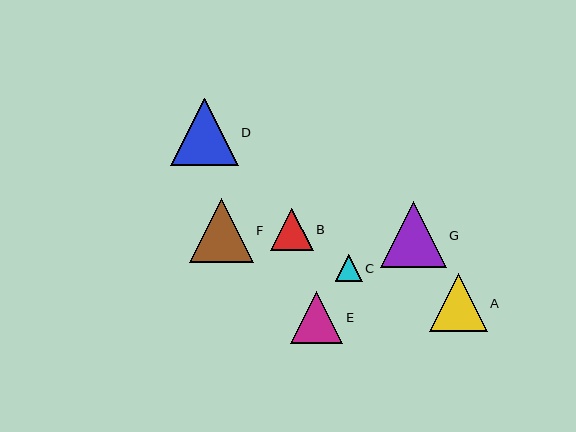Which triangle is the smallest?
Triangle C is the smallest with a size of approximately 27 pixels.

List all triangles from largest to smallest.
From largest to smallest: D, G, F, A, E, B, C.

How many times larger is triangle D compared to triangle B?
Triangle D is approximately 1.6 times the size of triangle B.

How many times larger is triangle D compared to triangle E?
Triangle D is approximately 1.3 times the size of triangle E.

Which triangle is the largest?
Triangle D is the largest with a size of approximately 67 pixels.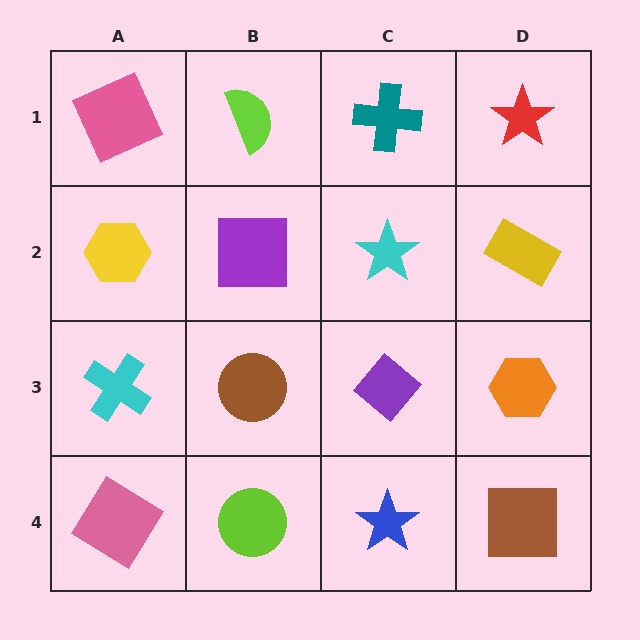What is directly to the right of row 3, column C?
An orange hexagon.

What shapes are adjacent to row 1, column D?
A yellow rectangle (row 2, column D), a teal cross (row 1, column C).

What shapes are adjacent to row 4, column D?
An orange hexagon (row 3, column D), a blue star (row 4, column C).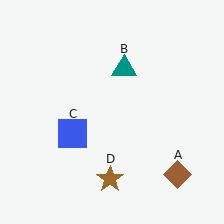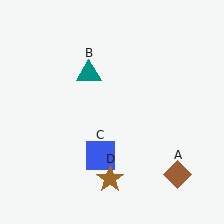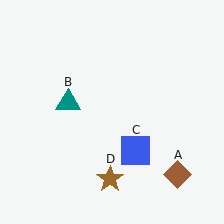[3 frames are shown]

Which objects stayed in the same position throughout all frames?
Brown diamond (object A) and brown star (object D) remained stationary.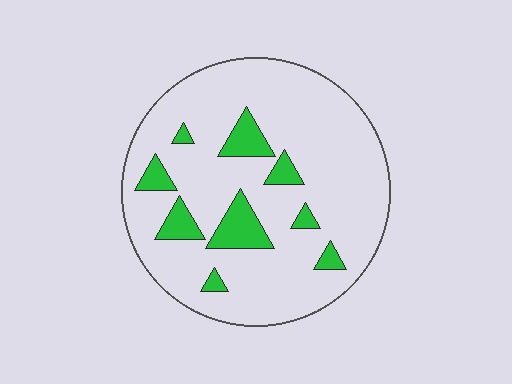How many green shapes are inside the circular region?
9.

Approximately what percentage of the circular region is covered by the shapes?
Approximately 15%.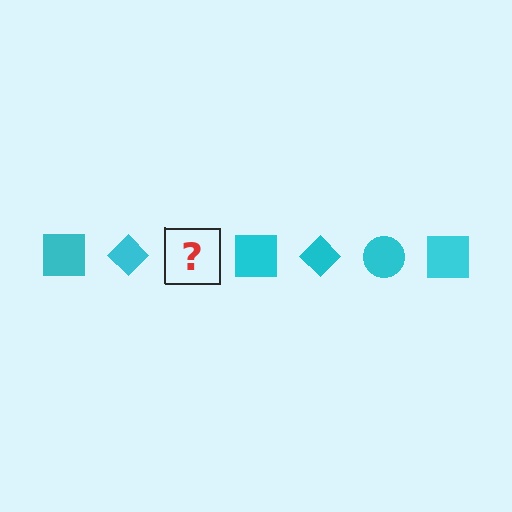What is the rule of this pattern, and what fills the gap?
The rule is that the pattern cycles through square, diamond, circle shapes in cyan. The gap should be filled with a cyan circle.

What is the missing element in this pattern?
The missing element is a cyan circle.